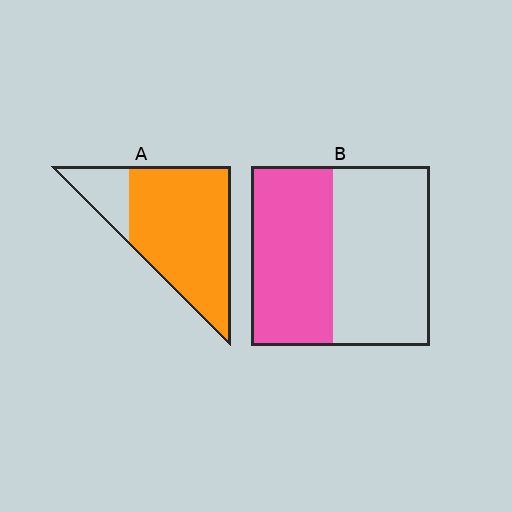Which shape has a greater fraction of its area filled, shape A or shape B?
Shape A.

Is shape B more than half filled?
No.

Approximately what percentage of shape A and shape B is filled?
A is approximately 80% and B is approximately 45%.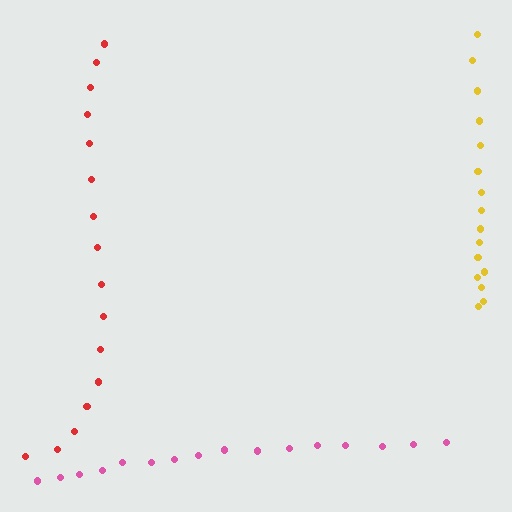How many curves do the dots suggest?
There are 3 distinct paths.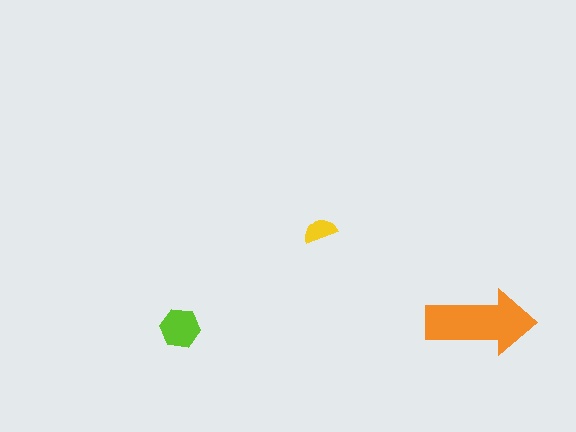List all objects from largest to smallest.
The orange arrow, the lime hexagon, the yellow semicircle.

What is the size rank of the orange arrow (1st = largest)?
1st.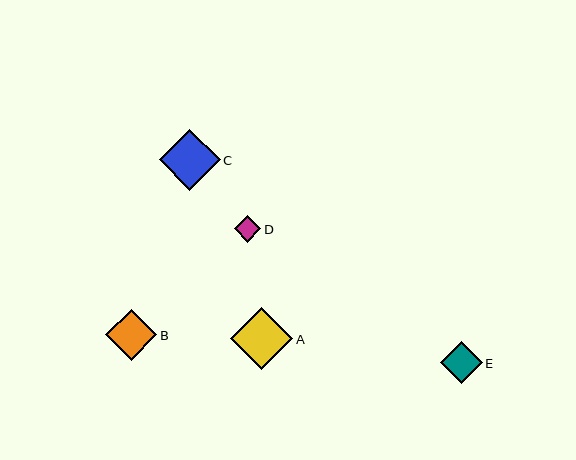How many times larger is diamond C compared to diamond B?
Diamond C is approximately 1.2 times the size of diamond B.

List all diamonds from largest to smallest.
From largest to smallest: A, C, B, E, D.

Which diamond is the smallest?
Diamond D is the smallest with a size of approximately 27 pixels.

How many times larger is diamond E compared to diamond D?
Diamond E is approximately 1.6 times the size of diamond D.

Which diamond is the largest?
Diamond A is the largest with a size of approximately 62 pixels.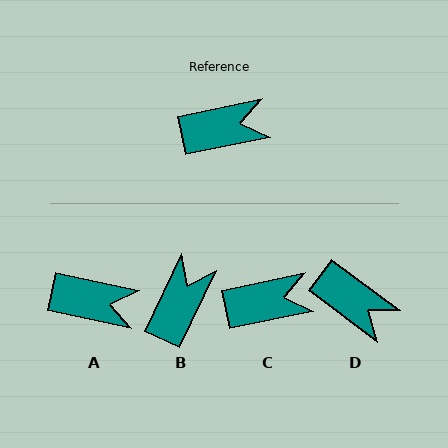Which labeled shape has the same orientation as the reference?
C.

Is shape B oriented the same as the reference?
No, it is off by about 53 degrees.